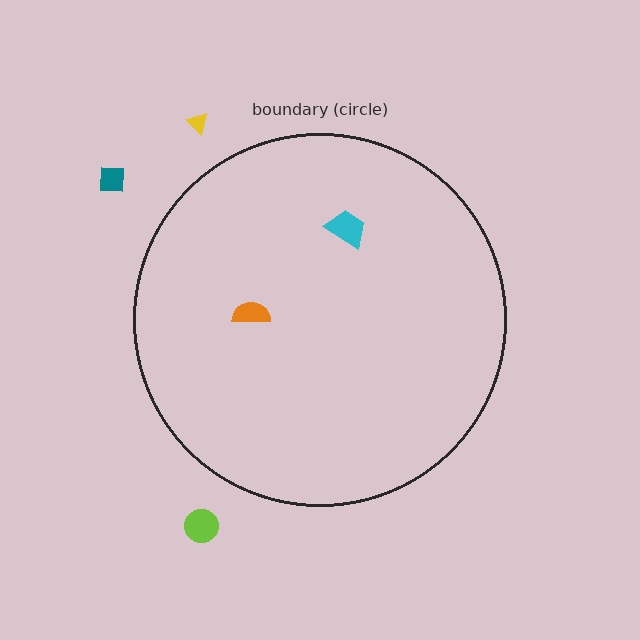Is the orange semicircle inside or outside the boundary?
Inside.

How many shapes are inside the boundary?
2 inside, 3 outside.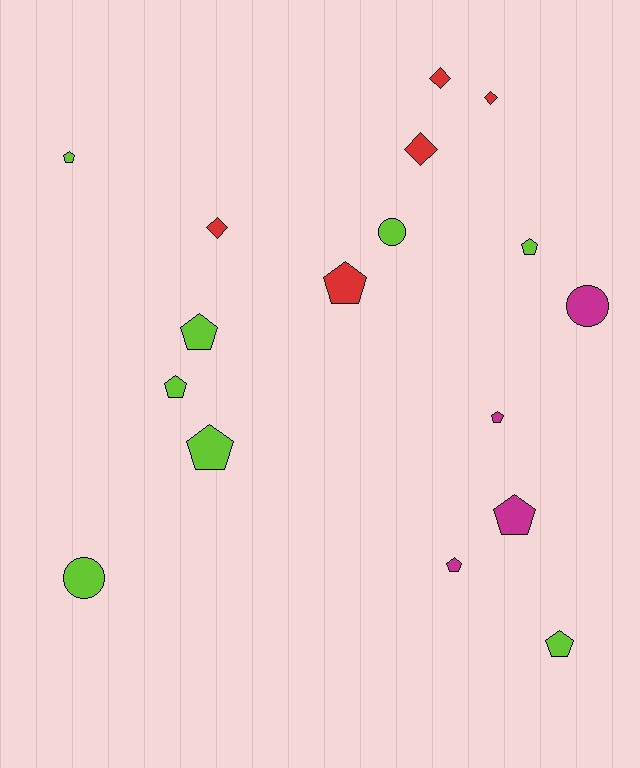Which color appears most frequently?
Lime, with 8 objects.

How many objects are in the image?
There are 17 objects.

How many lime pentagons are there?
There are 6 lime pentagons.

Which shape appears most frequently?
Pentagon, with 10 objects.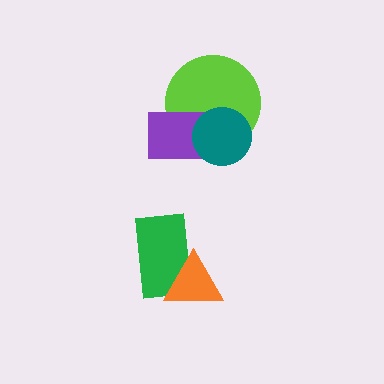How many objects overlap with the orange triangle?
1 object overlaps with the orange triangle.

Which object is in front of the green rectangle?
The orange triangle is in front of the green rectangle.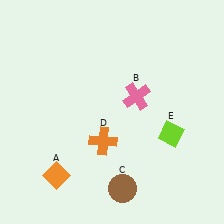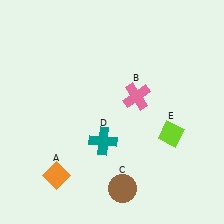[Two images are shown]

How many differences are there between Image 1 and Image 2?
There is 1 difference between the two images.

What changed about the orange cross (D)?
In Image 1, D is orange. In Image 2, it changed to teal.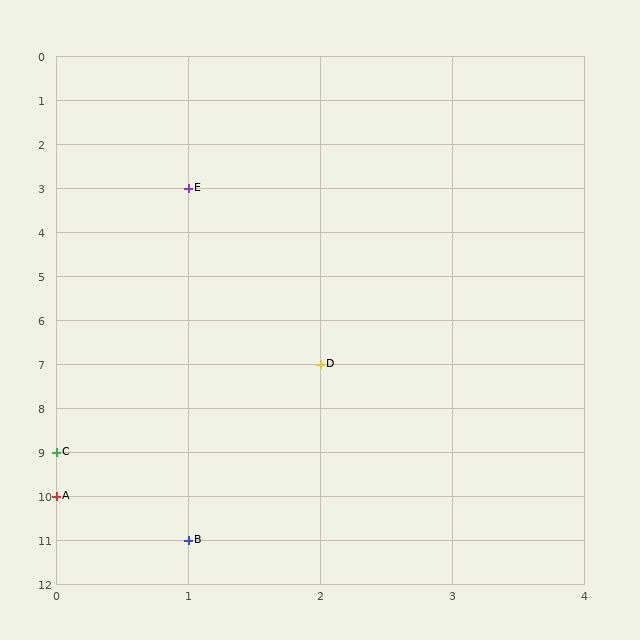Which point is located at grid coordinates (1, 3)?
Point E is at (1, 3).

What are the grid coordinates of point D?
Point D is at grid coordinates (2, 7).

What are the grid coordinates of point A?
Point A is at grid coordinates (0, 10).